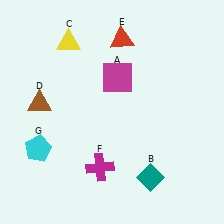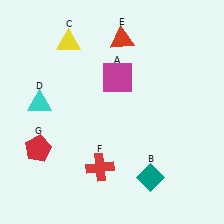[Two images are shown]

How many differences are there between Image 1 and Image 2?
There are 3 differences between the two images.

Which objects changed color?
D changed from brown to cyan. F changed from magenta to red. G changed from cyan to red.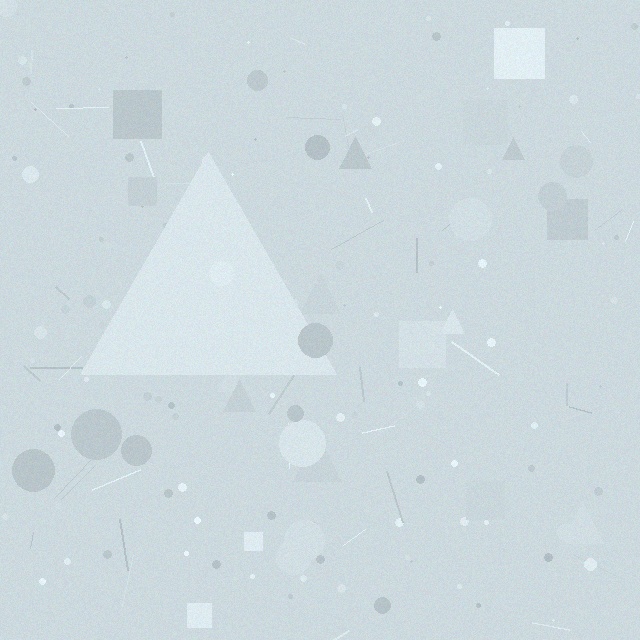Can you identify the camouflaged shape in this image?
The camouflaged shape is a triangle.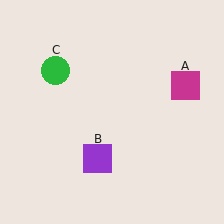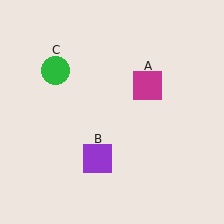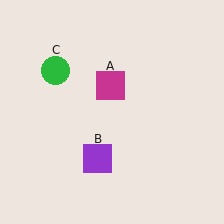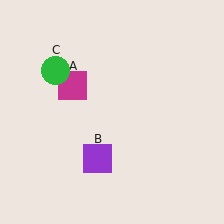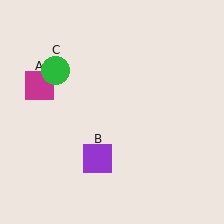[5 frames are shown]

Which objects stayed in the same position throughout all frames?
Purple square (object B) and green circle (object C) remained stationary.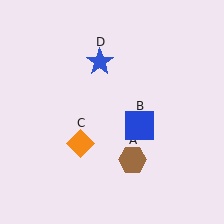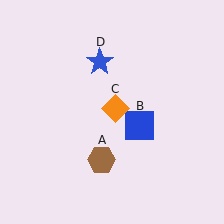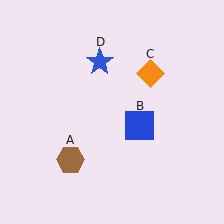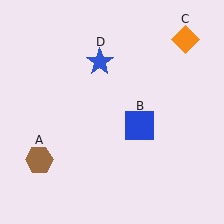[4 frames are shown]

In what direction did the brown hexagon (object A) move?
The brown hexagon (object A) moved left.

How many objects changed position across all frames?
2 objects changed position: brown hexagon (object A), orange diamond (object C).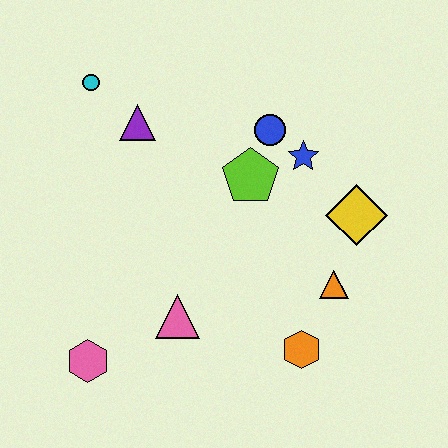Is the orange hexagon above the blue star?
No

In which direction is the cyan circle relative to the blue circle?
The cyan circle is to the left of the blue circle.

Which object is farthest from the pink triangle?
The cyan circle is farthest from the pink triangle.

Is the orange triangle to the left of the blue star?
No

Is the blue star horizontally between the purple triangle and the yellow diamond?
Yes